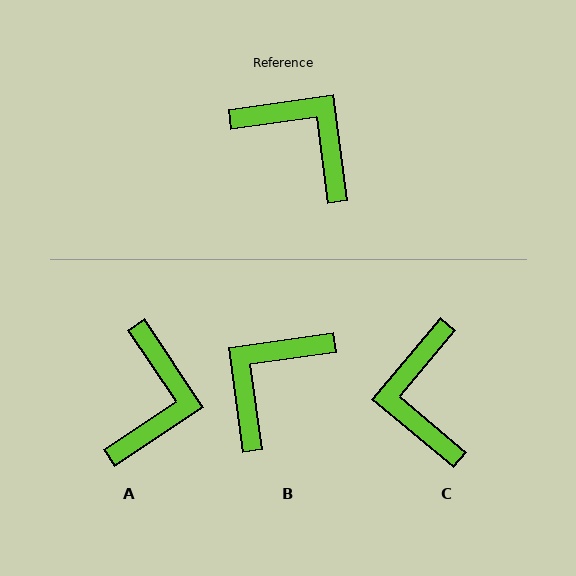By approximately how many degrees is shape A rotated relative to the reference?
Approximately 64 degrees clockwise.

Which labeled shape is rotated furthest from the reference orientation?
C, about 132 degrees away.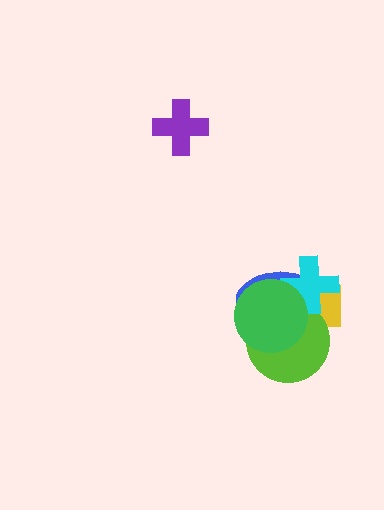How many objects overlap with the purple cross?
0 objects overlap with the purple cross.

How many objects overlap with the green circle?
4 objects overlap with the green circle.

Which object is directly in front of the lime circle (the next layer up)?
The cyan cross is directly in front of the lime circle.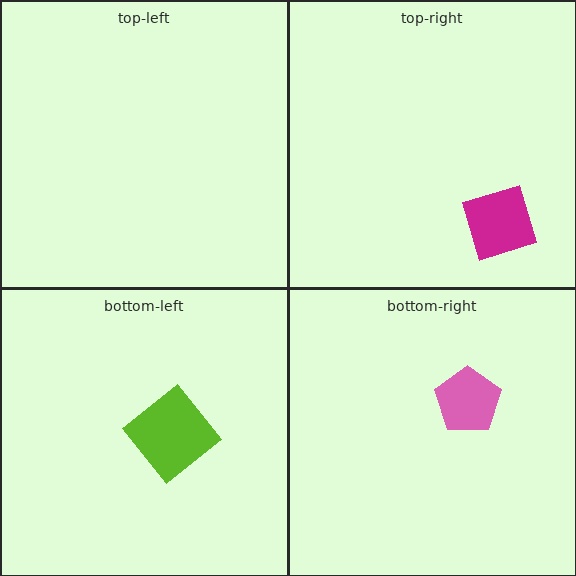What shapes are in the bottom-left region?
The lime diamond.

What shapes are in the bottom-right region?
The pink pentagon.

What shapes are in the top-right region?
The magenta diamond.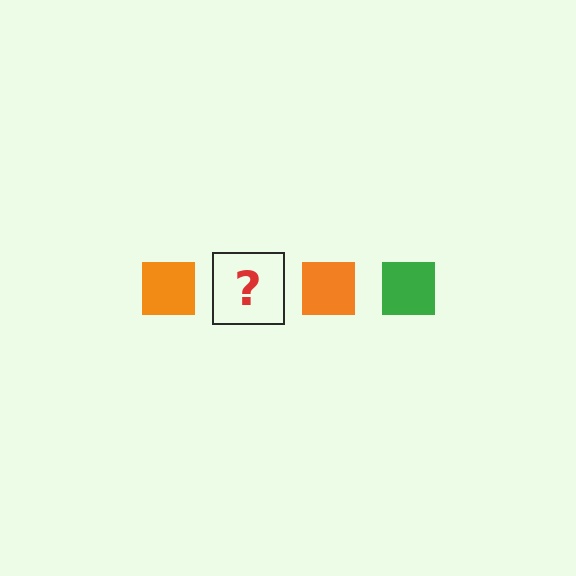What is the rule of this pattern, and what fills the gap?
The rule is that the pattern cycles through orange, green squares. The gap should be filled with a green square.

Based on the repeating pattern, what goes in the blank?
The blank should be a green square.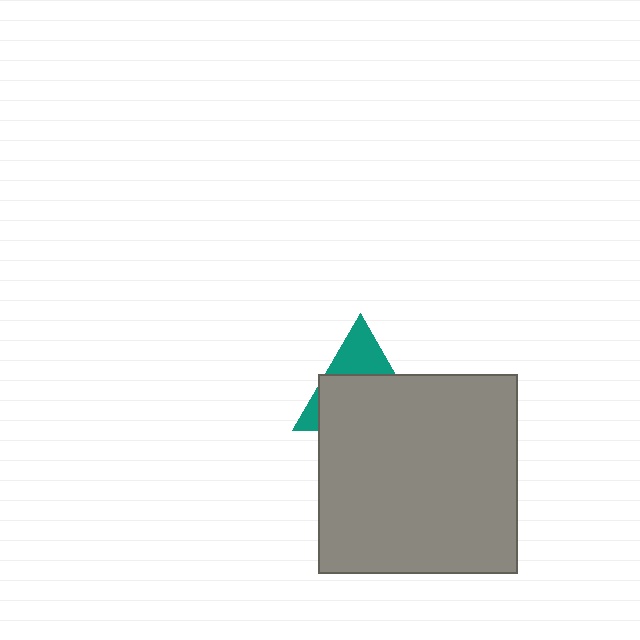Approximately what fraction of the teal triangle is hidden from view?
Roughly 67% of the teal triangle is hidden behind the gray square.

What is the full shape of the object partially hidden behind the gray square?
The partially hidden object is a teal triangle.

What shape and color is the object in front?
The object in front is a gray square.